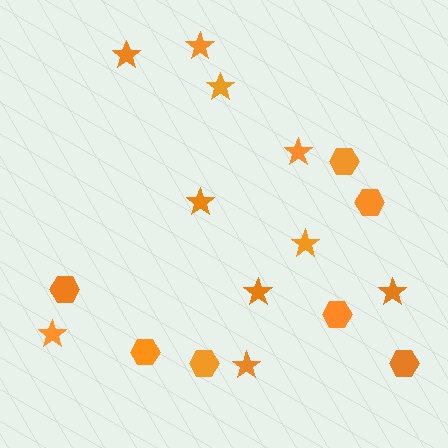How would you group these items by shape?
There are 2 groups: one group of hexagons (7) and one group of stars (10).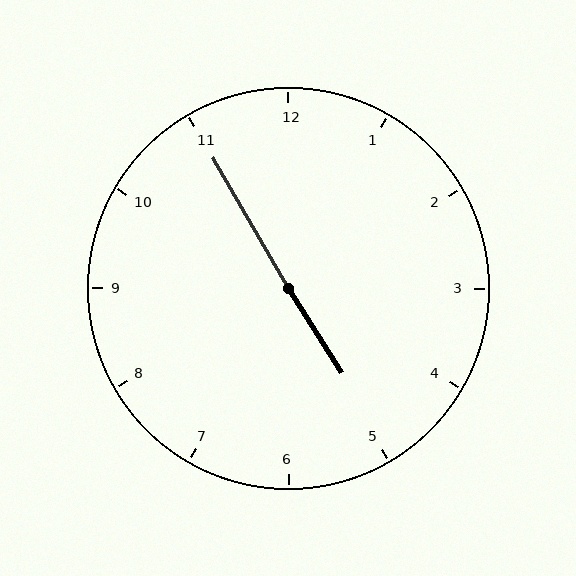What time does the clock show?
4:55.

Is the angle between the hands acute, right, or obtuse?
It is obtuse.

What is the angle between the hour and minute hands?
Approximately 178 degrees.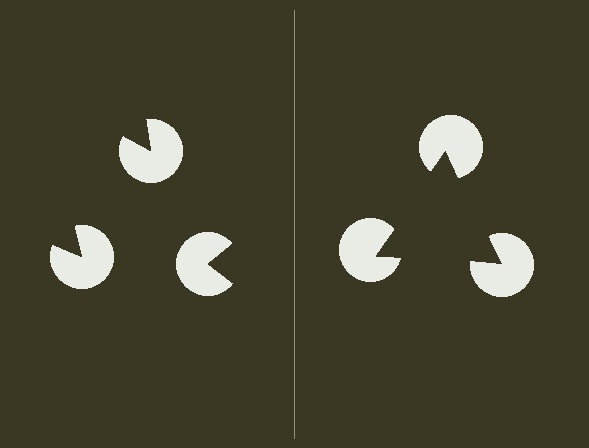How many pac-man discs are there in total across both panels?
6 — 3 on each side.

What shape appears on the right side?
An illusory triangle.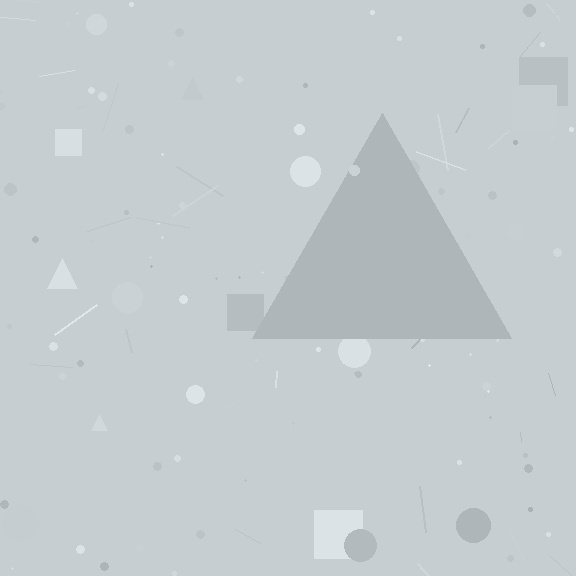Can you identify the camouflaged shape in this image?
The camouflaged shape is a triangle.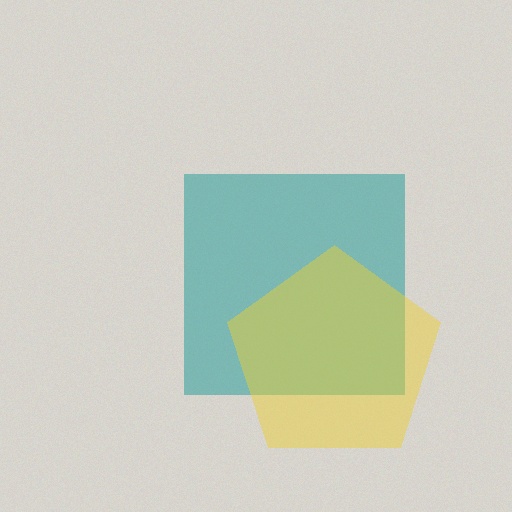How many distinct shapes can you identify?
There are 2 distinct shapes: a teal square, a yellow pentagon.